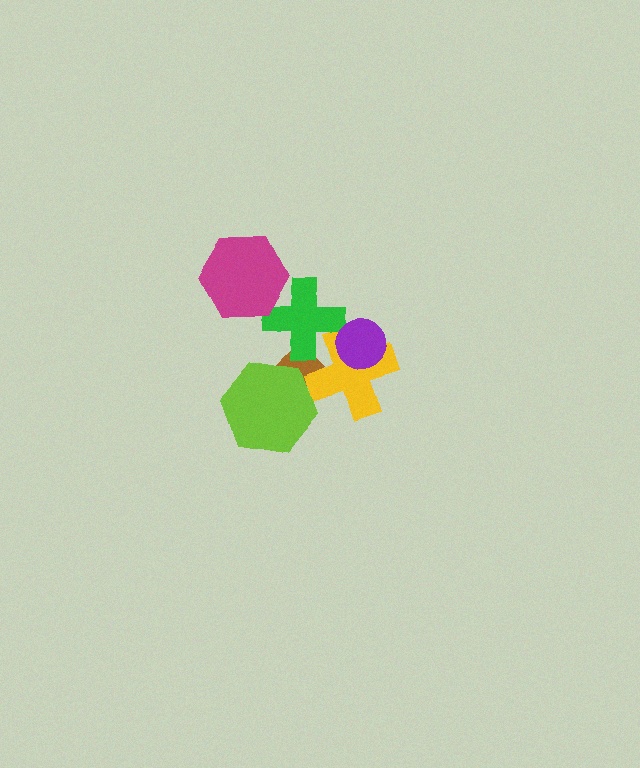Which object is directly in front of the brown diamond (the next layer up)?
The yellow cross is directly in front of the brown diamond.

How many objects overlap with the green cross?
3 objects overlap with the green cross.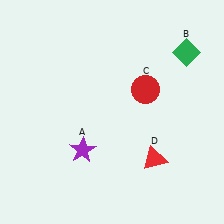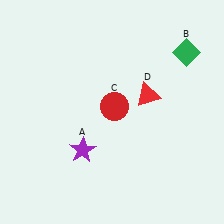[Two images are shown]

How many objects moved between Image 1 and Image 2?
2 objects moved between the two images.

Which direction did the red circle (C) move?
The red circle (C) moved left.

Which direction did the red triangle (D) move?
The red triangle (D) moved up.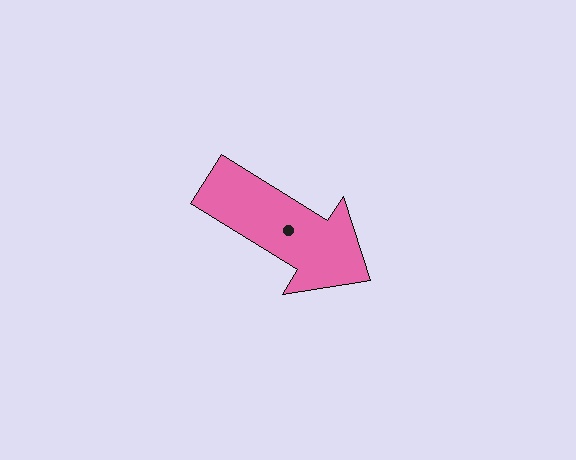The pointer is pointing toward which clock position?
Roughly 4 o'clock.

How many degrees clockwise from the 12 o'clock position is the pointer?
Approximately 122 degrees.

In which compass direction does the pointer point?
Southeast.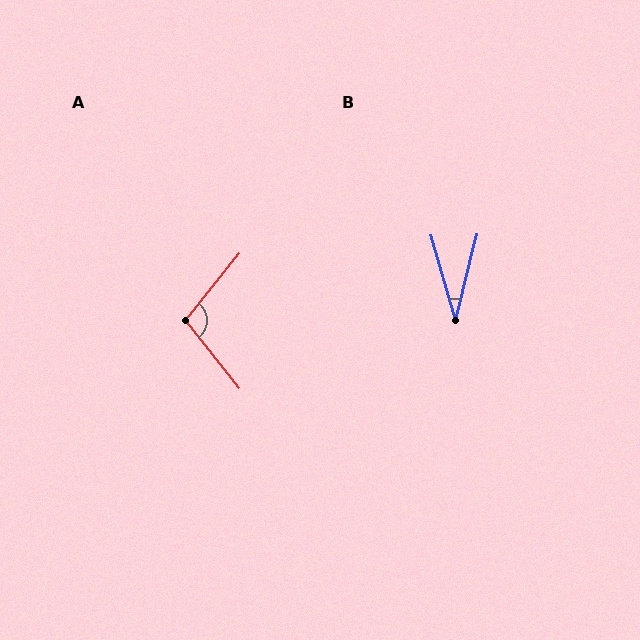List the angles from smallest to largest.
B (30°), A (103°).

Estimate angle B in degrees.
Approximately 30 degrees.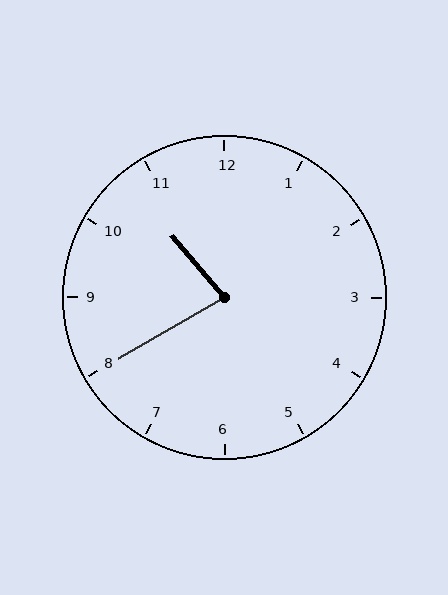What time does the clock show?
10:40.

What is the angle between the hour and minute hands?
Approximately 80 degrees.